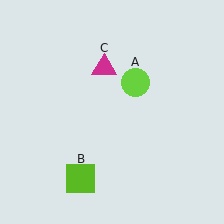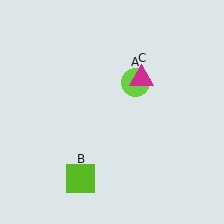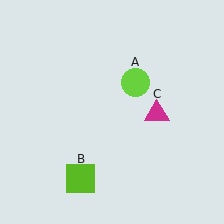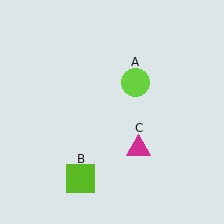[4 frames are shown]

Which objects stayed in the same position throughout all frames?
Lime circle (object A) and lime square (object B) remained stationary.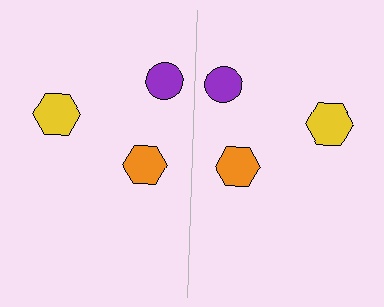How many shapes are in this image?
There are 6 shapes in this image.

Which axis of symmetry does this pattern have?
The pattern has a vertical axis of symmetry running through the center of the image.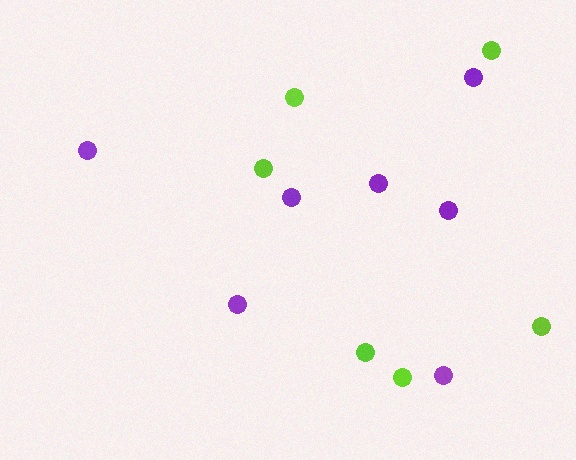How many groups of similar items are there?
There are 2 groups: one group of purple circles (7) and one group of lime circles (6).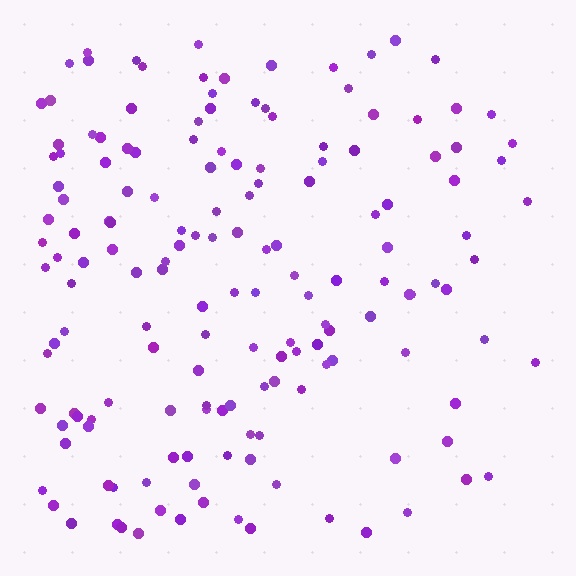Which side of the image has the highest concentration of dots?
The left.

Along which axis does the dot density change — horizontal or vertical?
Horizontal.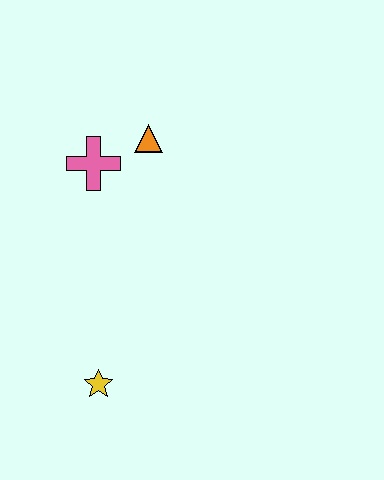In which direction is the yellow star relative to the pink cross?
The yellow star is below the pink cross.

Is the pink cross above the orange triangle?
No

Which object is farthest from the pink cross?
The yellow star is farthest from the pink cross.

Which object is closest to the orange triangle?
The pink cross is closest to the orange triangle.